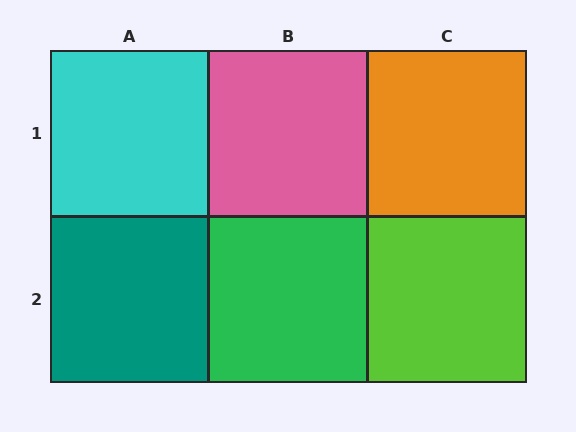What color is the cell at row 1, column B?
Pink.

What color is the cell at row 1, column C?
Orange.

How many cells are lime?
1 cell is lime.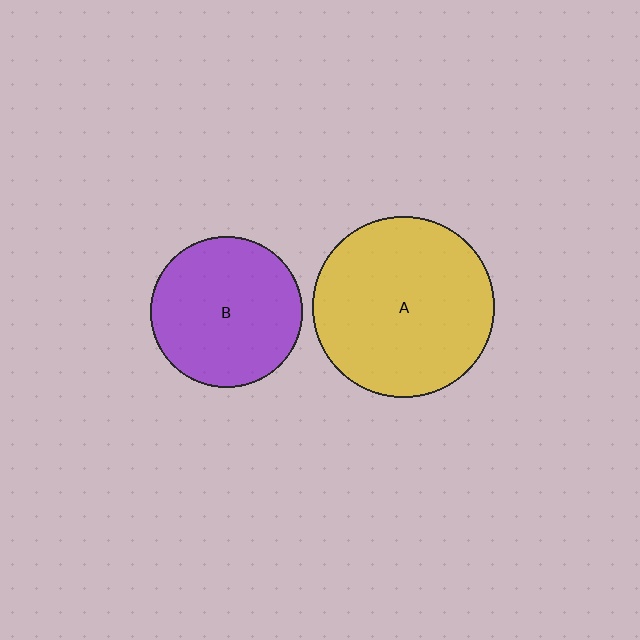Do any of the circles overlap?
No, none of the circles overlap.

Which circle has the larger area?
Circle A (yellow).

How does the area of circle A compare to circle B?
Approximately 1.4 times.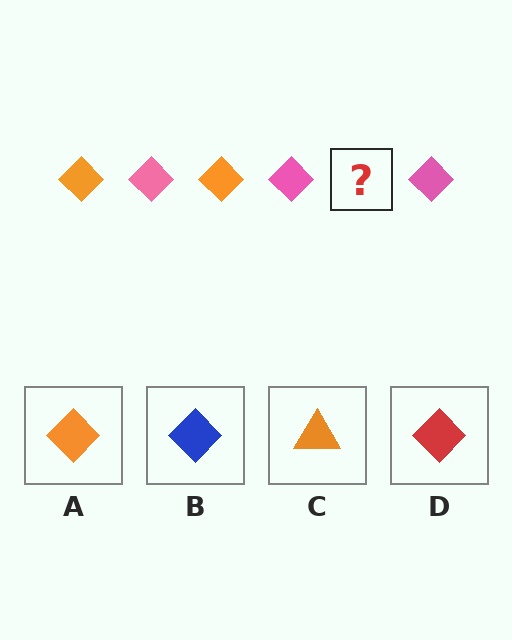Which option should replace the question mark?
Option A.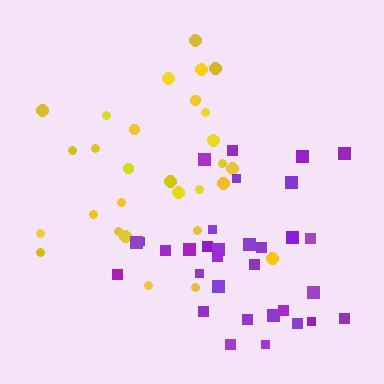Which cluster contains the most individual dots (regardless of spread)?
Purple (32).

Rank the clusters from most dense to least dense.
purple, yellow.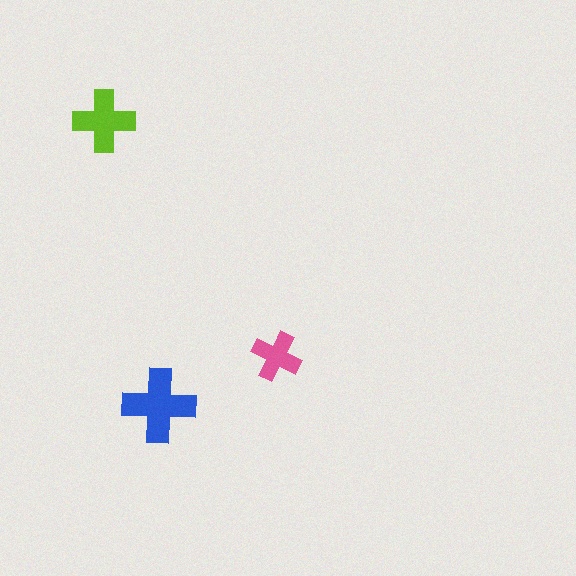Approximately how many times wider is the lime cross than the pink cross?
About 1.5 times wider.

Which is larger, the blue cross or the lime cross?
The blue one.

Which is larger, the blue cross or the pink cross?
The blue one.